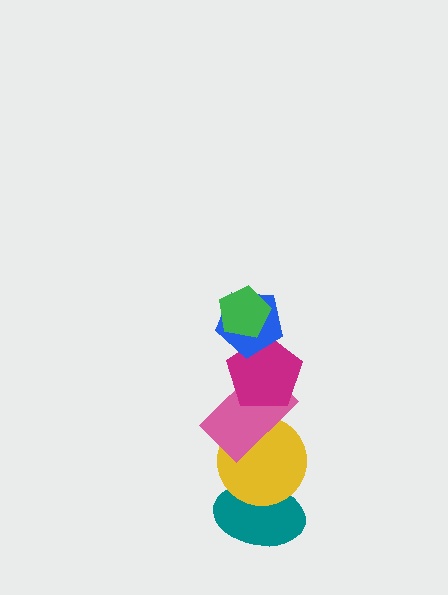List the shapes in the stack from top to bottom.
From top to bottom: the green pentagon, the blue pentagon, the magenta pentagon, the pink rectangle, the yellow circle, the teal ellipse.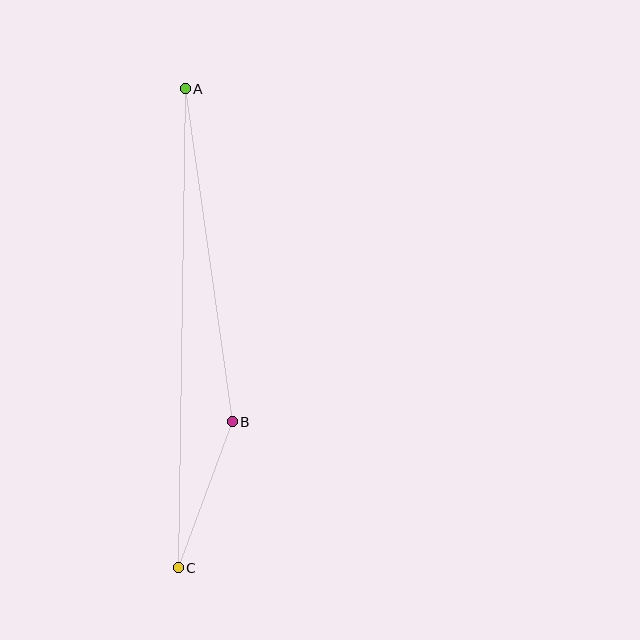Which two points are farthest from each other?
Points A and C are farthest from each other.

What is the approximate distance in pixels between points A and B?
The distance between A and B is approximately 336 pixels.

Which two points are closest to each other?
Points B and C are closest to each other.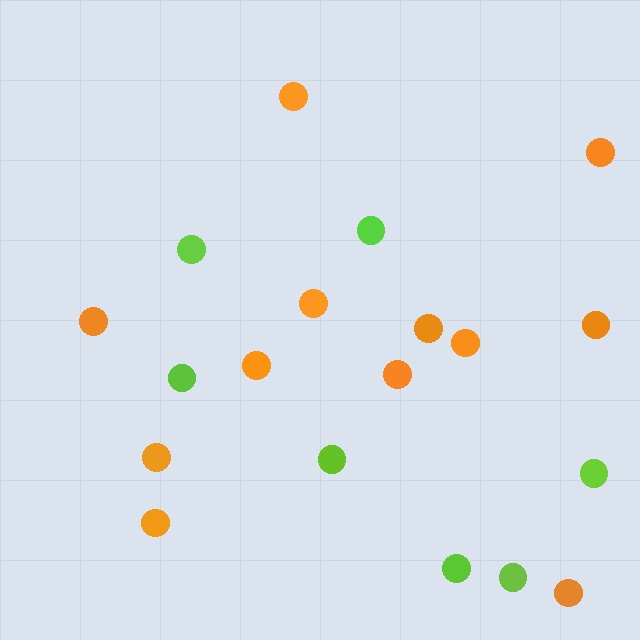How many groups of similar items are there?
There are 2 groups: one group of orange circles (12) and one group of lime circles (7).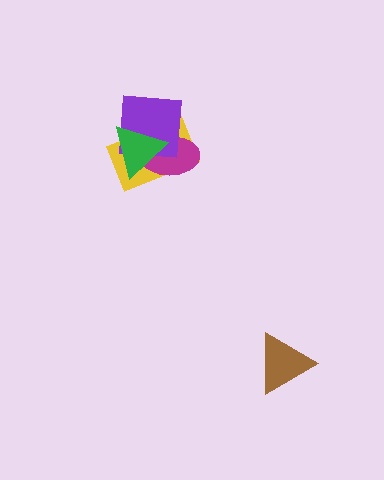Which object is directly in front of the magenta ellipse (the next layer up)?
The purple square is directly in front of the magenta ellipse.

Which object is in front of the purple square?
The green triangle is in front of the purple square.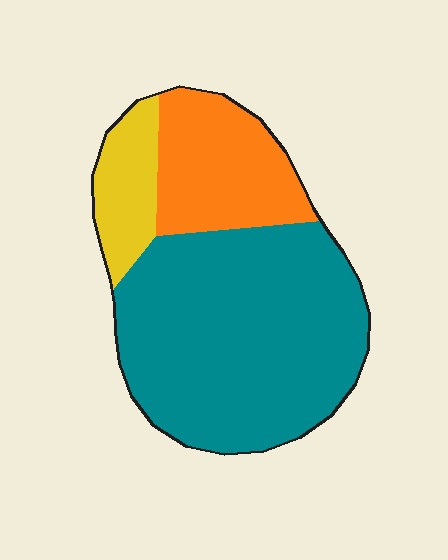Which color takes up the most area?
Teal, at roughly 65%.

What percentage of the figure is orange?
Orange covers around 25% of the figure.